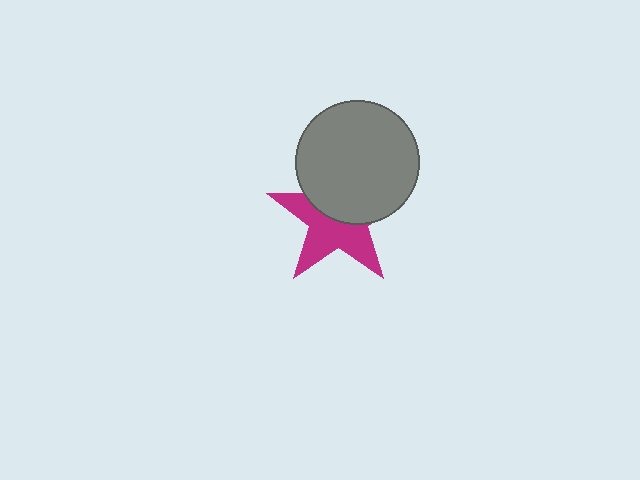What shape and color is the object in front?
The object in front is a gray circle.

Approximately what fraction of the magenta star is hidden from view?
Roughly 47% of the magenta star is hidden behind the gray circle.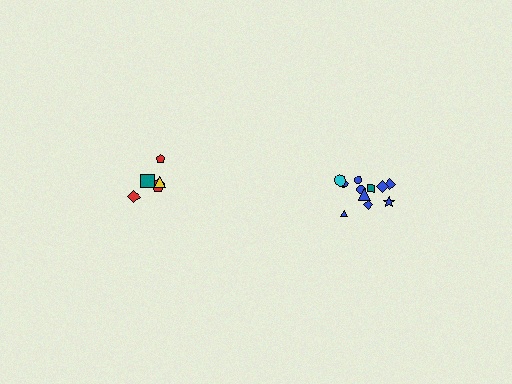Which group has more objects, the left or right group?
The right group.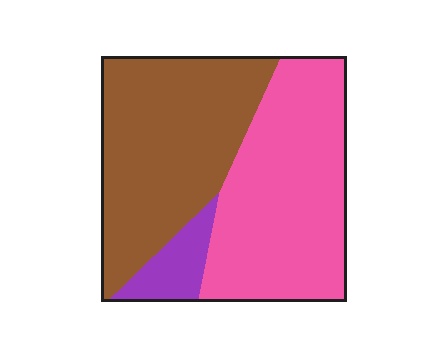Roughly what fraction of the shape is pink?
Pink takes up between a quarter and a half of the shape.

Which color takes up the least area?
Purple, at roughly 10%.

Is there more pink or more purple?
Pink.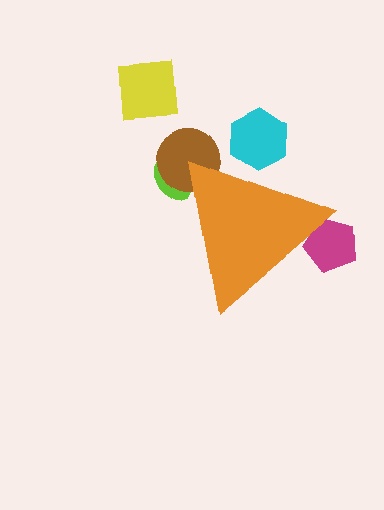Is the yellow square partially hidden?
No, the yellow square is fully visible.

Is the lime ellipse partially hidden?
Yes, the lime ellipse is partially hidden behind the orange triangle.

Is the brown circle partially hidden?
Yes, the brown circle is partially hidden behind the orange triangle.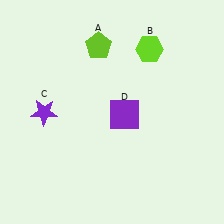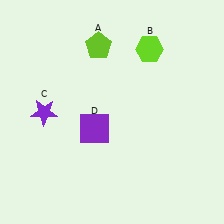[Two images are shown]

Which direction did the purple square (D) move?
The purple square (D) moved left.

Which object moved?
The purple square (D) moved left.